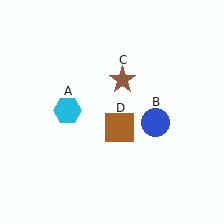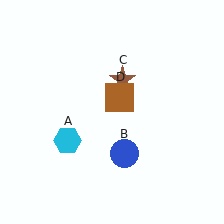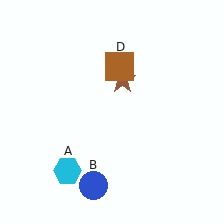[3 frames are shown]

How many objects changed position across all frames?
3 objects changed position: cyan hexagon (object A), blue circle (object B), brown square (object D).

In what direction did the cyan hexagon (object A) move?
The cyan hexagon (object A) moved down.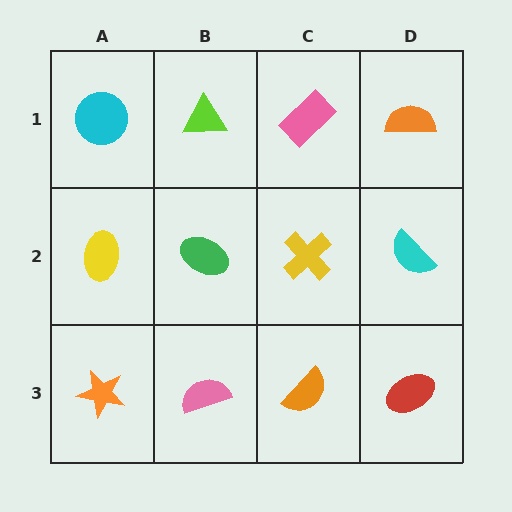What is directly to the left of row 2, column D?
A yellow cross.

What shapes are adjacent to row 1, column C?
A yellow cross (row 2, column C), a lime triangle (row 1, column B), an orange semicircle (row 1, column D).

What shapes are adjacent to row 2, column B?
A lime triangle (row 1, column B), a pink semicircle (row 3, column B), a yellow ellipse (row 2, column A), a yellow cross (row 2, column C).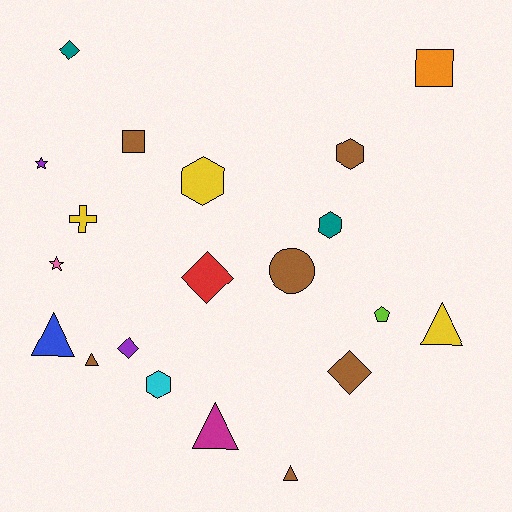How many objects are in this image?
There are 20 objects.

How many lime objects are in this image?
There is 1 lime object.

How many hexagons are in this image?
There are 4 hexagons.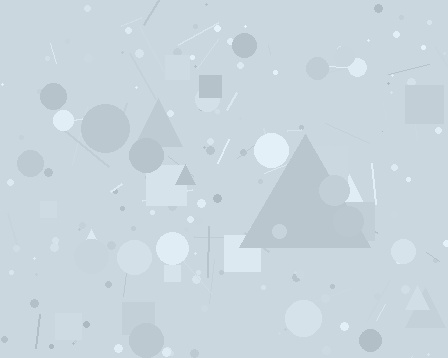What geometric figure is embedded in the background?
A triangle is embedded in the background.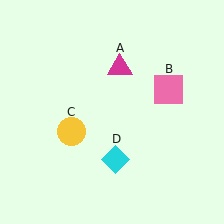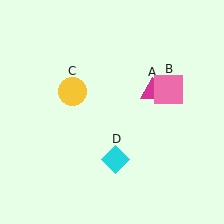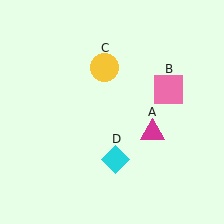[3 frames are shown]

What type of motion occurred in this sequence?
The magenta triangle (object A), yellow circle (object C) rotated clockwise around the center of the scene.